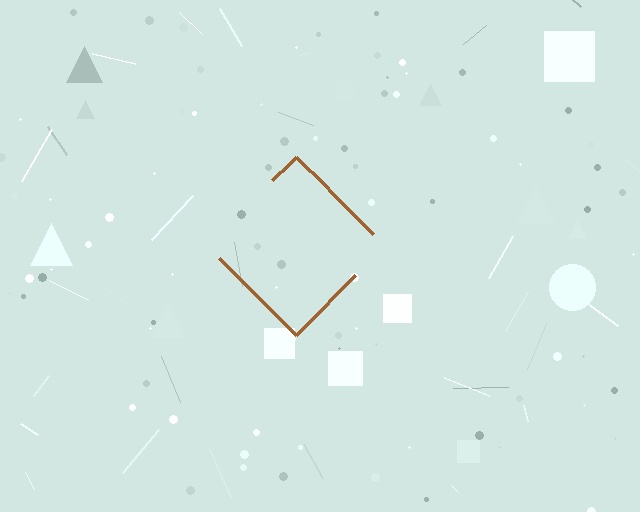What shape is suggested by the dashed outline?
The dashed outline suggests a diamond.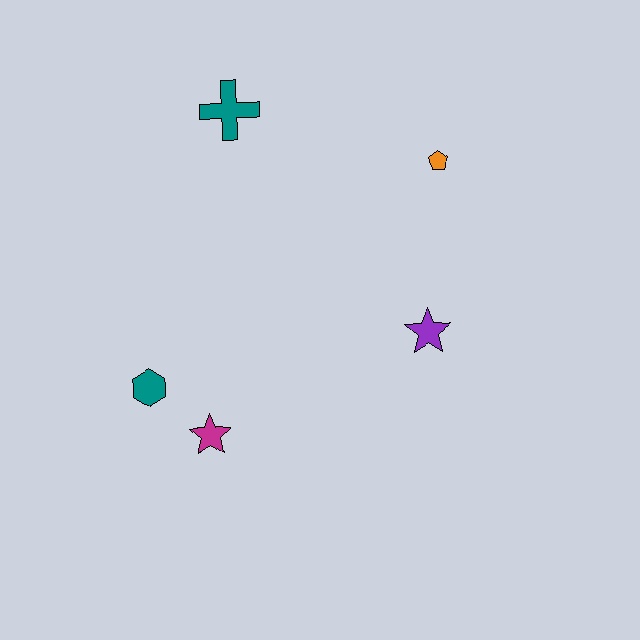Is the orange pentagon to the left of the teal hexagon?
No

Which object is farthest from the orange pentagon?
The teal hexagon is farthest from the orange pentagon.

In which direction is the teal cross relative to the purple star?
The teal cross is above the purple star.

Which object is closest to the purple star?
The orange pentagon is closest to the purple star.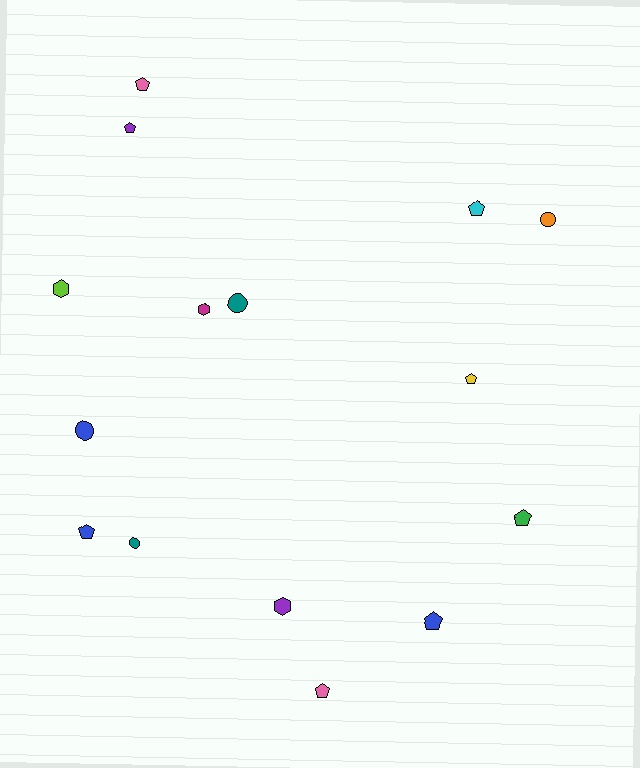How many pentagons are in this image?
There are 8 pentagons.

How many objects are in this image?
There are 15 objects.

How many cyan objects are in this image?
There is 1 cyan object.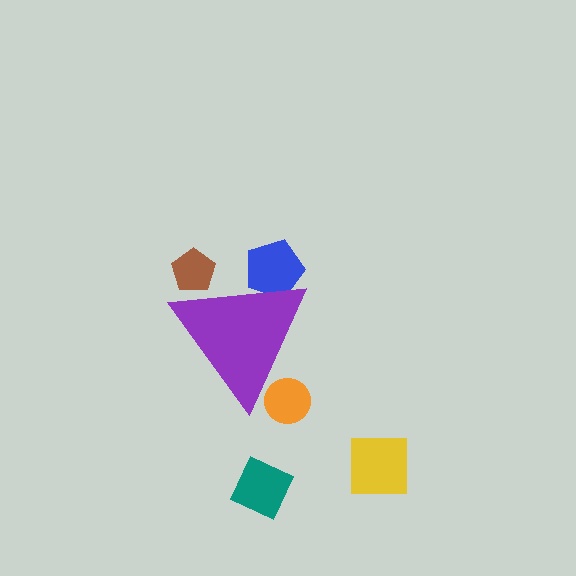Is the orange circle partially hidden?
Yes, the orange circle is partially hidden behind the purple triangle.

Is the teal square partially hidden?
No, the teal square is fully visible.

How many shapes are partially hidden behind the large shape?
3 shapes are partially hidden.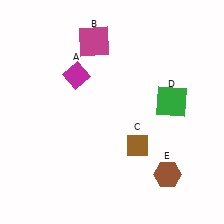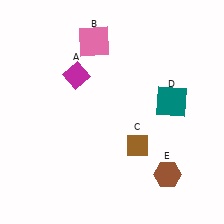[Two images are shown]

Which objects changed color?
B changed from magenta to pink. D changed from green to teal.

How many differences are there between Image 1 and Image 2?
There are 2 differences between the two images.